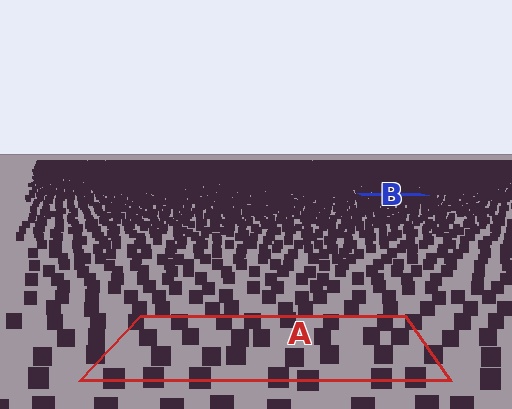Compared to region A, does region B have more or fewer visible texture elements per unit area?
Region B has more texture elements per unit area — they are packed more densely because it is farther away.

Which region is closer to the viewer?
Region A is closer. The texture elements there are larger and more spread out.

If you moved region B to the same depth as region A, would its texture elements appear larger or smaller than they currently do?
They would appear larger. At a closer depth, the same texture elements are projected at a bigger on-screen size.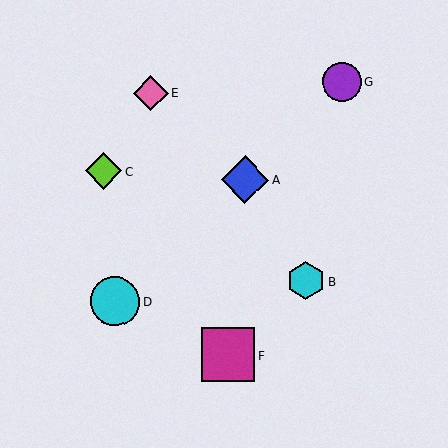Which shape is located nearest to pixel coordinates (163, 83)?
The pink diamond (labeled E) at (151, 93) is nearest to that location.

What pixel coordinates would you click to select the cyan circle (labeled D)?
Click at (115, 301) to select the cyan circle D.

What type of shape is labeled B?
Shape B is a cyan hexagon.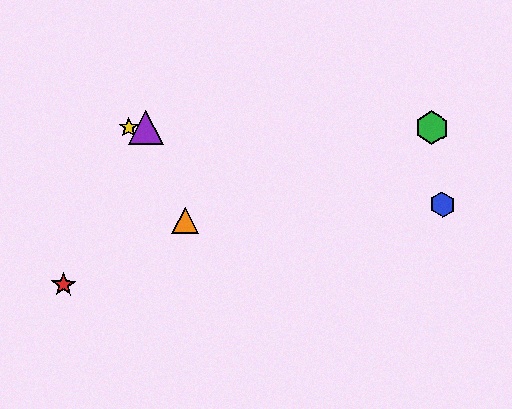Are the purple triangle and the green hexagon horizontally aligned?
Yes, both are at y≈127.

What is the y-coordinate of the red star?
The red star is at y≈285.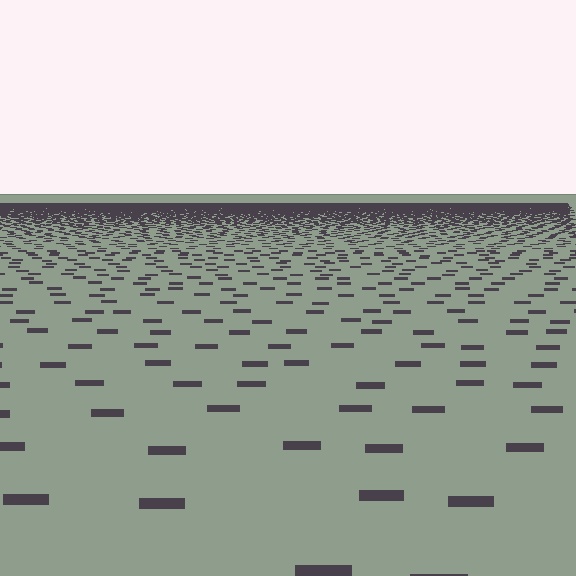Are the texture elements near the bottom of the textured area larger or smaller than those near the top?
Larger. Near the bottom, elements are closer to the viewer and appear at a bigger on-screen size.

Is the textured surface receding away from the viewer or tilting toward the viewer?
The surface is receding away from the viewer. Texture elements get smaller and denser toward the top.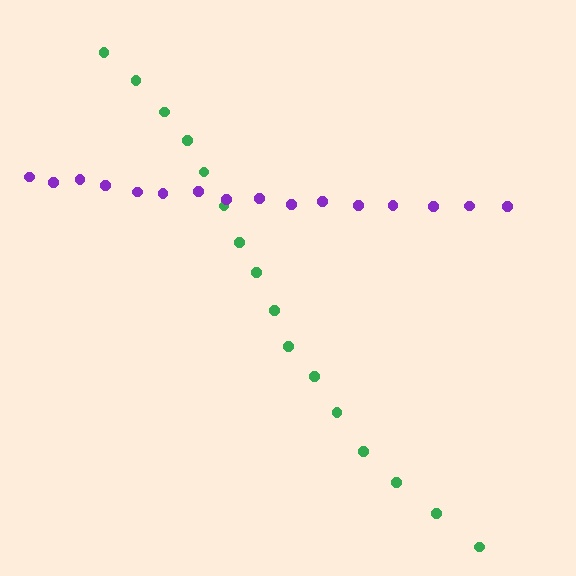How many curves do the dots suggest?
There are 2 distinct paths.